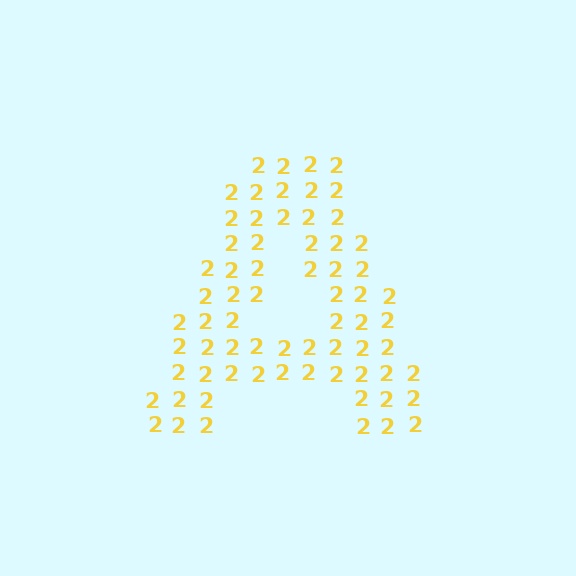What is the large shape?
The large shape is the letter A.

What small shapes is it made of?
It is made of small digit 2's.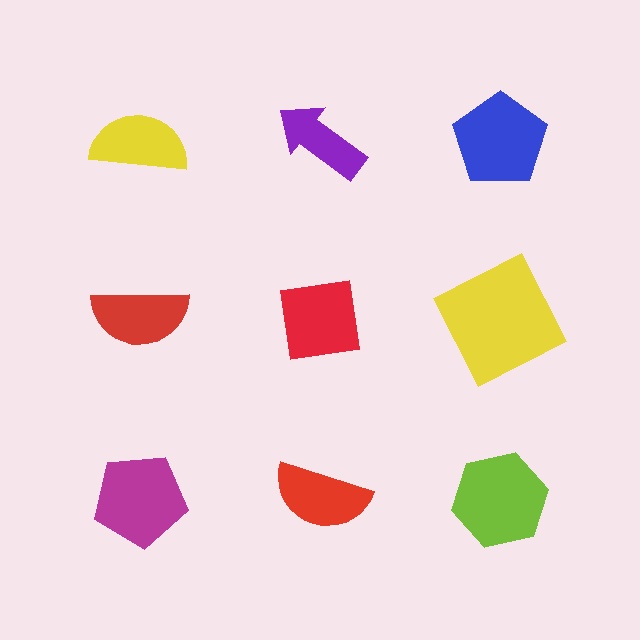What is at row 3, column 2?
A red semicircle.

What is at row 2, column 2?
A red square.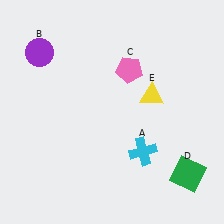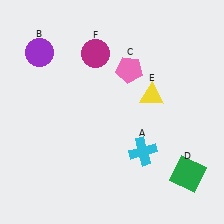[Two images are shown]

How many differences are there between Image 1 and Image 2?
There is 1 difference between the two images.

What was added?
A magenta circle (F) was added in Image 2.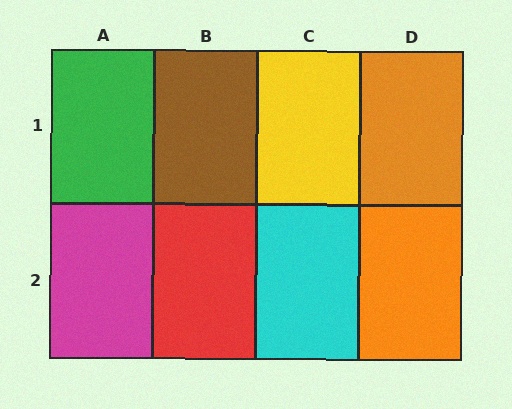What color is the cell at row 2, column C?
Cyan.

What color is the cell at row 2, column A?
Magenta.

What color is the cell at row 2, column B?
Red.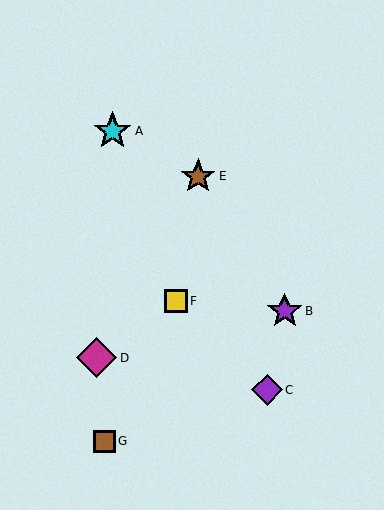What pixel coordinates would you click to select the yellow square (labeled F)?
Click at (176, 301) to select the yellow square F.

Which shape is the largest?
The magenta diamond (labeled D) is the largest.